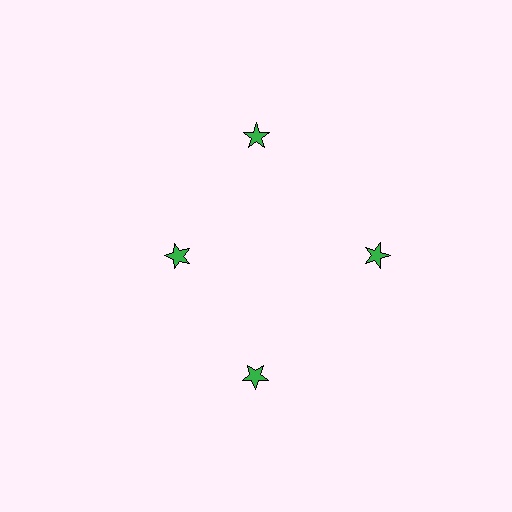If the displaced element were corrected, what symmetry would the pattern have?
It would have 4-fold rotational symmetry — the pattern would map onto itself every 90 degrees.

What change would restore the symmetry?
The symmetry would be restored by moving it outward, back onto the ring so that all 4 stars sit at equal angles and equal distance from the center.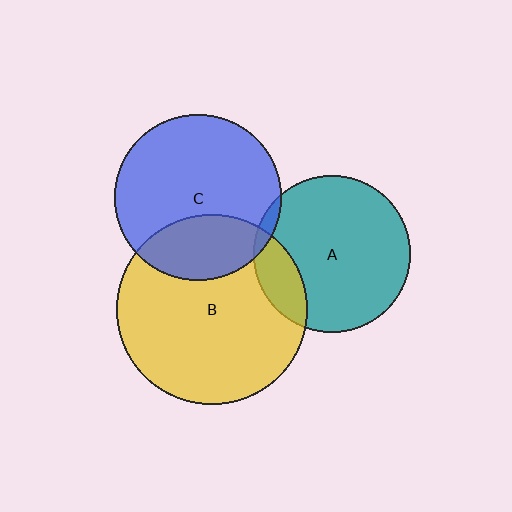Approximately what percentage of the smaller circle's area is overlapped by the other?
Approximately 30%.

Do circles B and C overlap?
Yes.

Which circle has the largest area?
Circle B (yellow).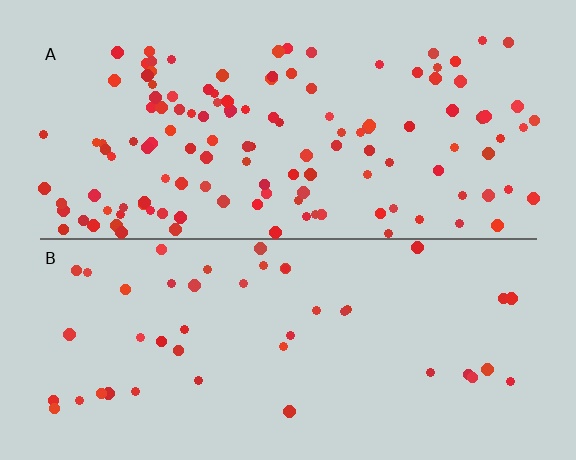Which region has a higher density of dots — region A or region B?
A (the top).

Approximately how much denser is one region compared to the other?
Approximately 2.9× — region A over region B.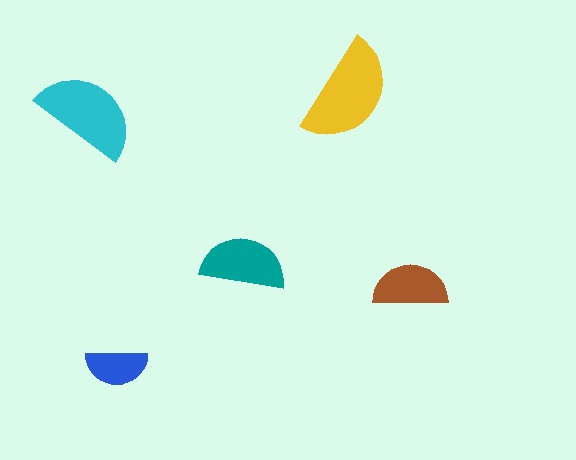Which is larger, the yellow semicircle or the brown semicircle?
The yellow one.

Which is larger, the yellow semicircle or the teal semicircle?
The yellow one.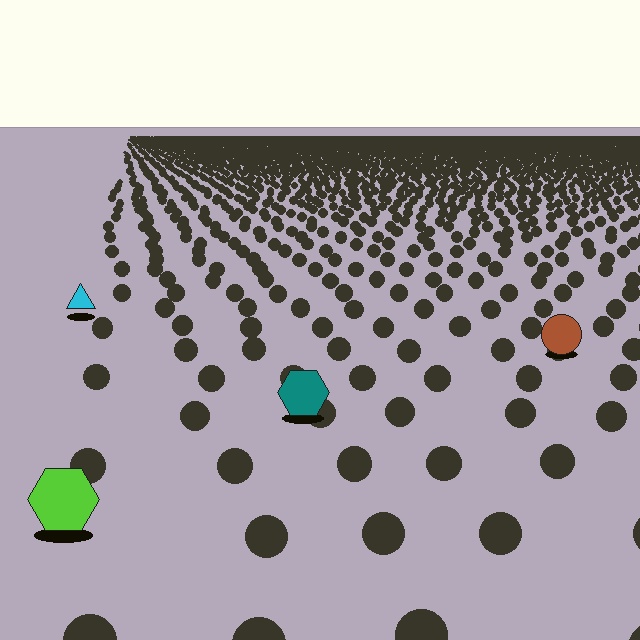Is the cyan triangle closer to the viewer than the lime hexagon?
No. The lime hexagon is closer — you can tell from the texture gradient: the ground texture is coarser near it.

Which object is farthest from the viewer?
The cyan triangle is farthest from the viewer. It appears smaller and the ground texture around it is denser.